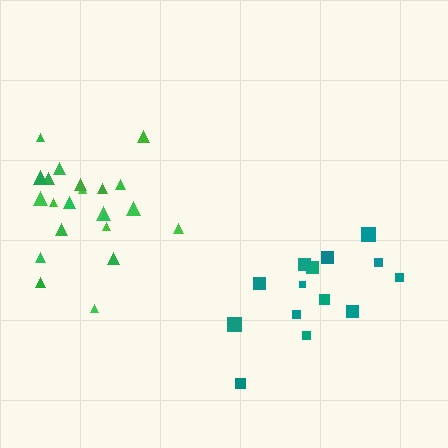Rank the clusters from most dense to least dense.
green, teal.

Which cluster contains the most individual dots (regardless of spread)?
Green (23).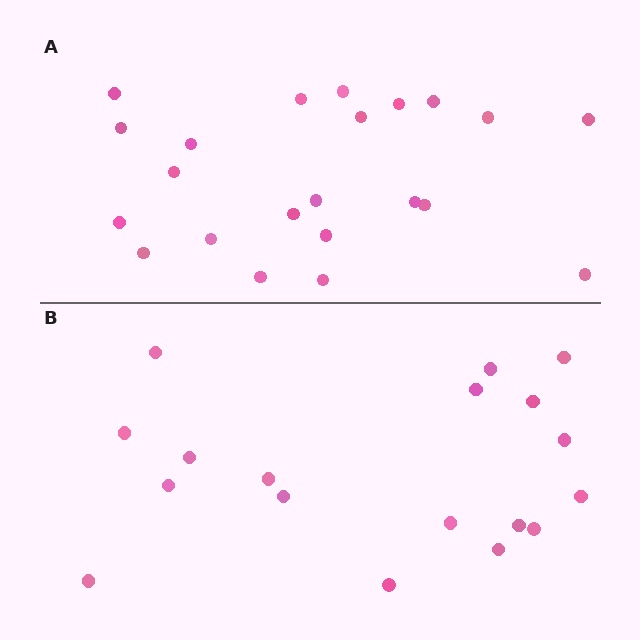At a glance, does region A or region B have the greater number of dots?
Region A (the top region) has more dots.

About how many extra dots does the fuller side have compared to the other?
Region A has about 4 more dots than region B.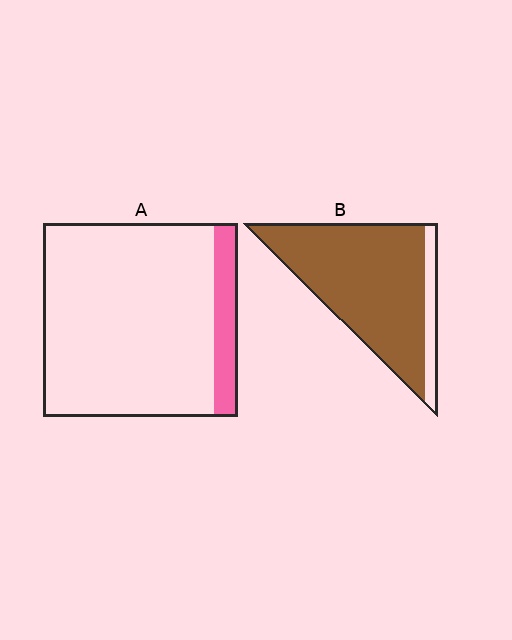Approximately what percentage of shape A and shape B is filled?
A is approximately 10% and B is approximately 85%.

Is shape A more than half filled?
No.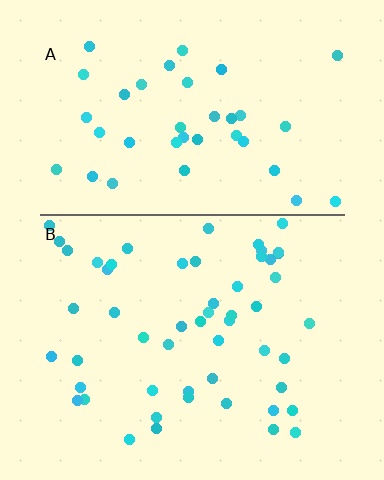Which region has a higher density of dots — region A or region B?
B (the bottom).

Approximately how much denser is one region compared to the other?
Approximately 1.4× — region B over region A.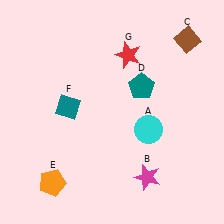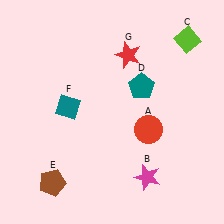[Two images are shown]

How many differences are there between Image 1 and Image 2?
There are 3 differences between the two images.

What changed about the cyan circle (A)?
In Image 1, A is cyan. In Image 2, it changed to red.